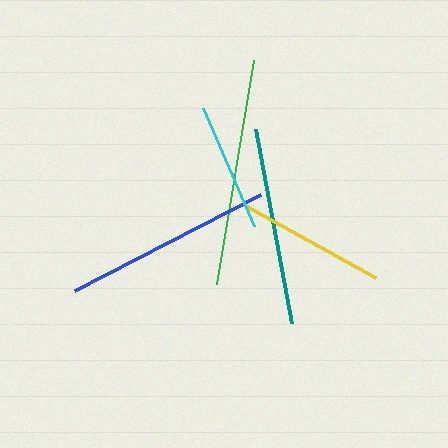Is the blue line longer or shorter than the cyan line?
The blue line is longer than the cyan line.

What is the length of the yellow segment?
The yellow segment is approximately 150 pixels long.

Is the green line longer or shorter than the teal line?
The green line is longer than the teal line.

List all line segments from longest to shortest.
From longest to shortest: green, blue, teal, yellow, cyan.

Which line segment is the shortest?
The cyan line is the shortest at approximately 129 pixels.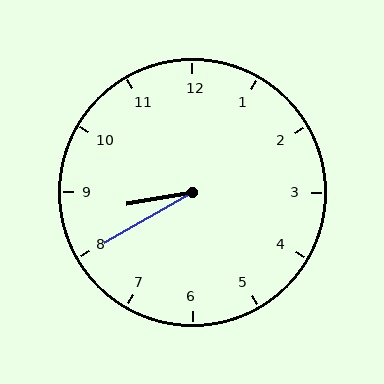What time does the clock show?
8:40.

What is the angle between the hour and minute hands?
Approximately 20 degrees.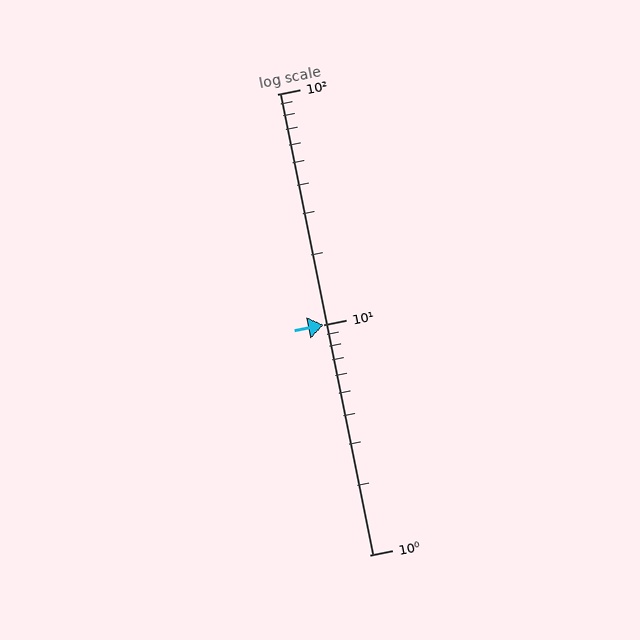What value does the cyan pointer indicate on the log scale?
The pointer indicates approximately 10.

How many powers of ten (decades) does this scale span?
The scale spans 2 decades, from 1 to 100.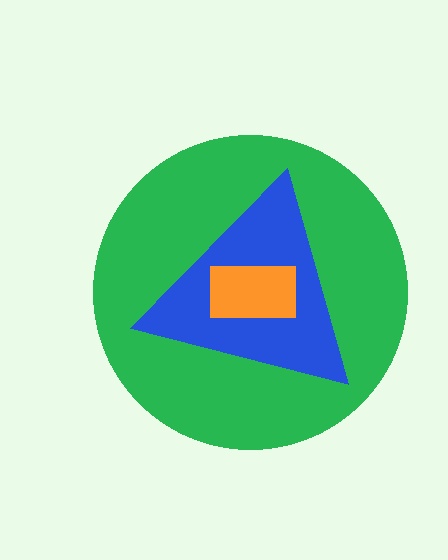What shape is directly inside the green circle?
The blue triangle.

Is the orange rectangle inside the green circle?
Yes.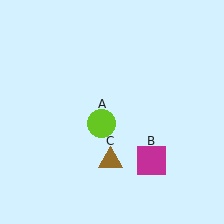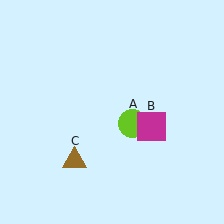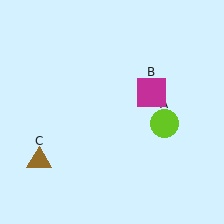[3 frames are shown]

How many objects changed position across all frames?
3 objects changed position: lime circle (object A), magenta square (object B), brown triangle (object C).